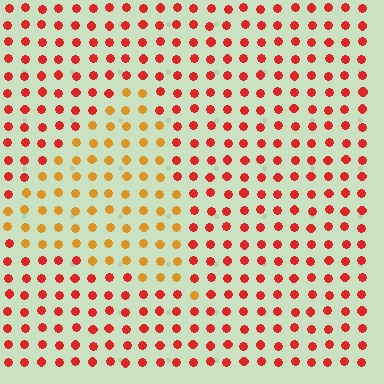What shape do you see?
I see a triangle.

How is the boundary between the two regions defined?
The boundary is defined purely by a slight shift in hue (about 37 degrees). Spacing, size, and orientation are identical on both sides.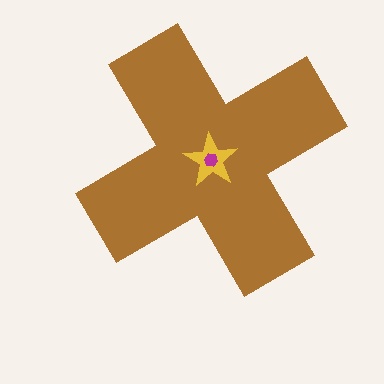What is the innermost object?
The magenta hexagon.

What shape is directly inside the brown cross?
The yellow star.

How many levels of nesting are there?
3.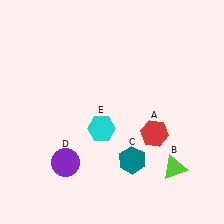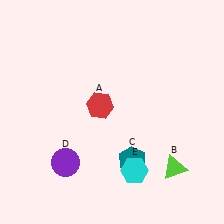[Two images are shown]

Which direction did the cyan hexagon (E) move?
The cyan hexagon (E) moved down.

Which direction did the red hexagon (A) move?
The red hexagon (A) moved left.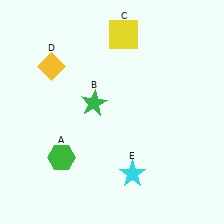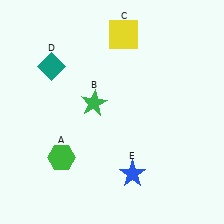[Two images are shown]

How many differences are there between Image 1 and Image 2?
There are 2 differences between the two images.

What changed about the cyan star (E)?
In Image 1, E is cyan. In Image 2, it changed to blue.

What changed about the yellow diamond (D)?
In Image 1, D is yellow. In Image 2, it changed to teal.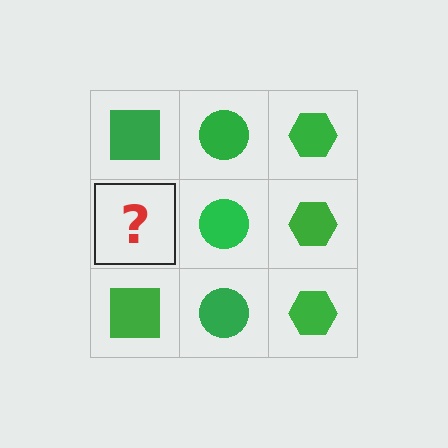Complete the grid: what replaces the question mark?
The question mark should be replaced with a green square.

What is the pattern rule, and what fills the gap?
The rule is that each column has a consistent shape. The gap should be filled with a green square.